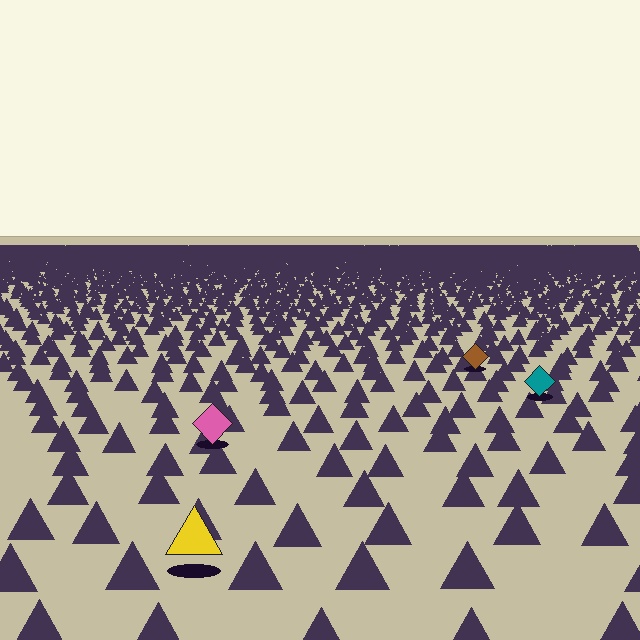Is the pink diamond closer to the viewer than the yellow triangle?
No. The yellow triangle is closer — you can tell from the texture gradient: the ground texture is coarser near it.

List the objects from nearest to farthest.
From nearest to farthest: the yellow triangle, the pink diamond, the teal diamond, the brown diamond.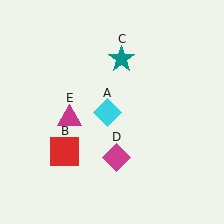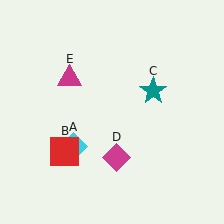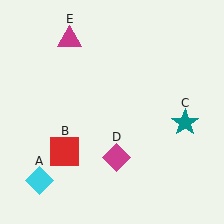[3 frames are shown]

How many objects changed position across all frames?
3 objects changed position: cyan diamond (object A), teal star (object C), magenta triangle (object E).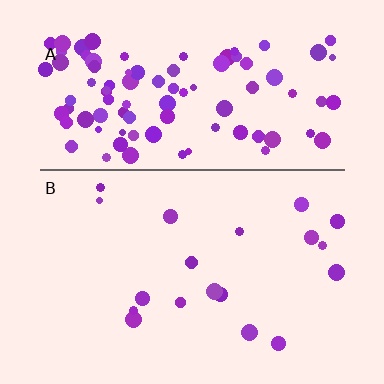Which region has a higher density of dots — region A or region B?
A (the top).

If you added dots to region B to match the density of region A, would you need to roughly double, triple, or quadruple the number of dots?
Approximately quadruple.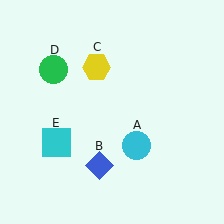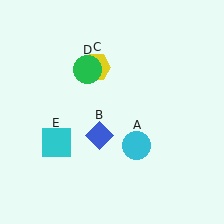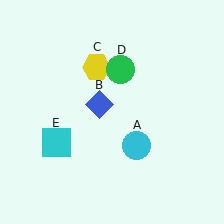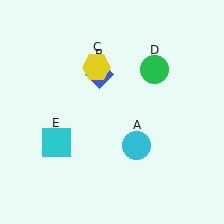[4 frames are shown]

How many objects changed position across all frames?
2 objects changed position: blue diamond (object B), green circle (object D).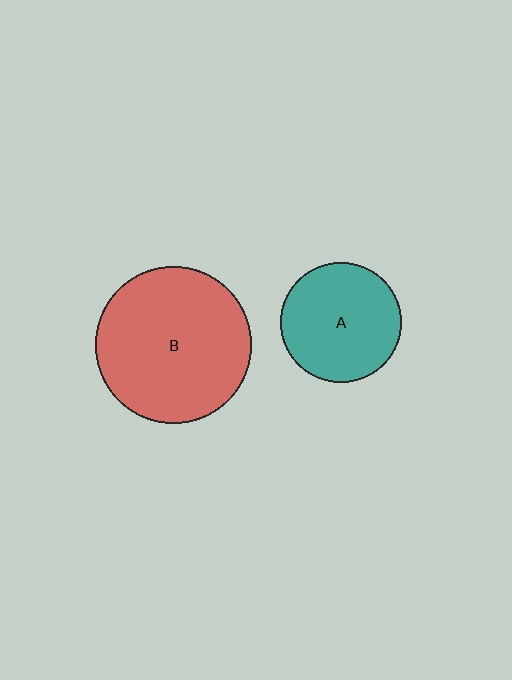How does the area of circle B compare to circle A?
Approximately 1.7 times.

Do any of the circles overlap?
No, none of the circles overlap.